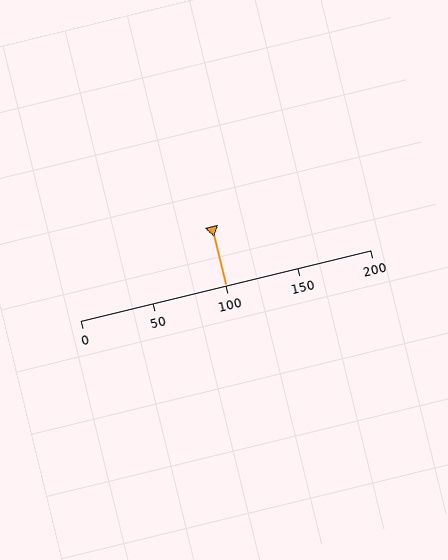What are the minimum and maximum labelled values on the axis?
The axis runs from 0 to 200.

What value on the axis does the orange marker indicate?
The marker indicates approximately 100.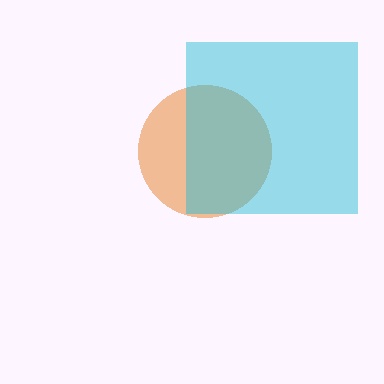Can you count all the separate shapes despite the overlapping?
Yes, there are 2 separate shapes.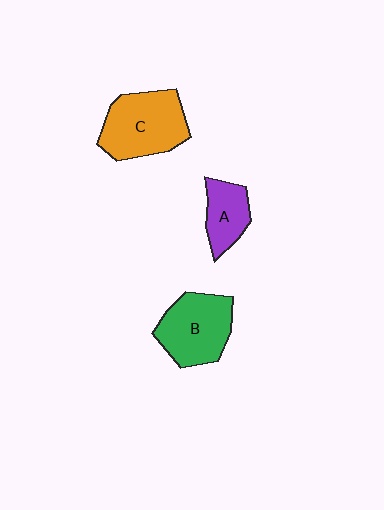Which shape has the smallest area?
Shape A (purple).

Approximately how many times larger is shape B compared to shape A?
Approximately 1.7 times.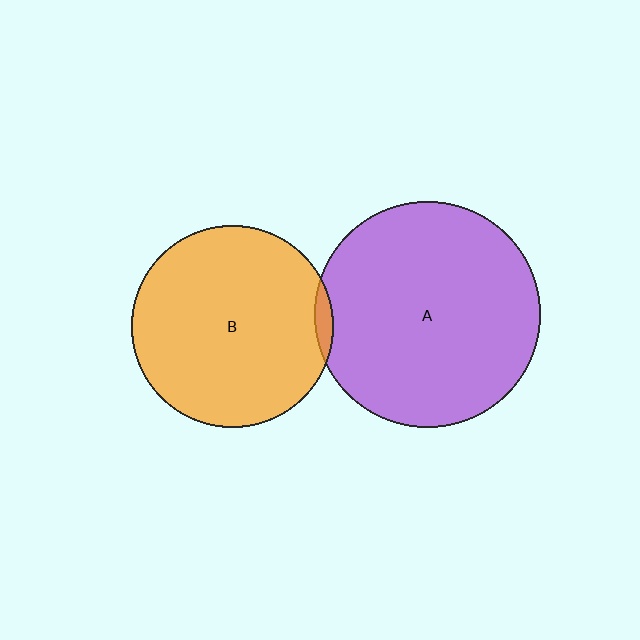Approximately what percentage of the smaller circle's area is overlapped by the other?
Approximately 5%.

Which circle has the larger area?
Circle A (purple).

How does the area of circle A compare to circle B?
Approximately 1.2 times.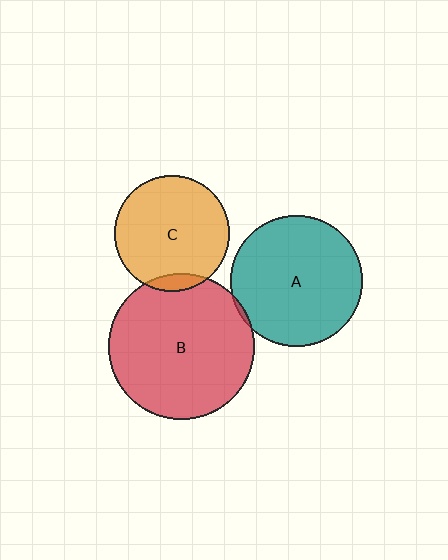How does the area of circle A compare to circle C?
Approximately 1.3 times.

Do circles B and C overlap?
Yes.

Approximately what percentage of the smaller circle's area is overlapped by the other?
Approximately 5%.